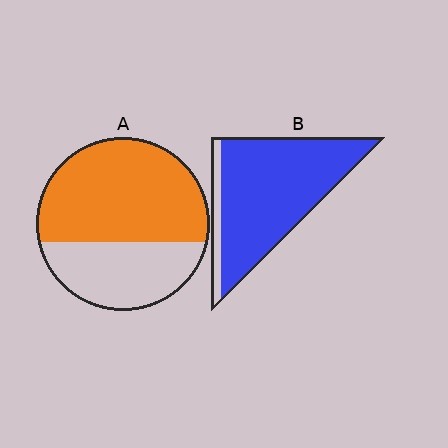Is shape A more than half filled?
Yes.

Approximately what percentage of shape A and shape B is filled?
A is approximately 65% and B is approximately 90%.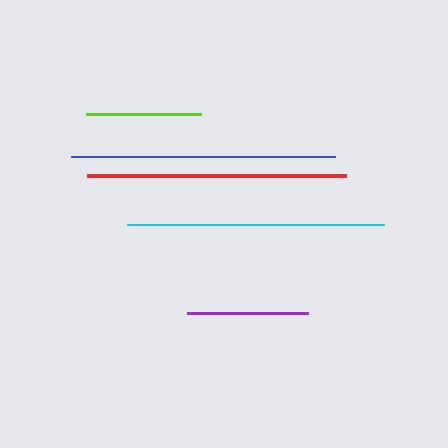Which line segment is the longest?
The blue line is the longest at approximately 264 pixels.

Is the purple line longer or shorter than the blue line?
The blue line is longer than the purple line.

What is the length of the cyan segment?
The cyan segment is approximately 257 pixels long.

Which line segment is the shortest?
The lime line is the shortest at approximately 115 pixels.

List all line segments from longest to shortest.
From longest to shortest: blue, red, cyan, purple, lime.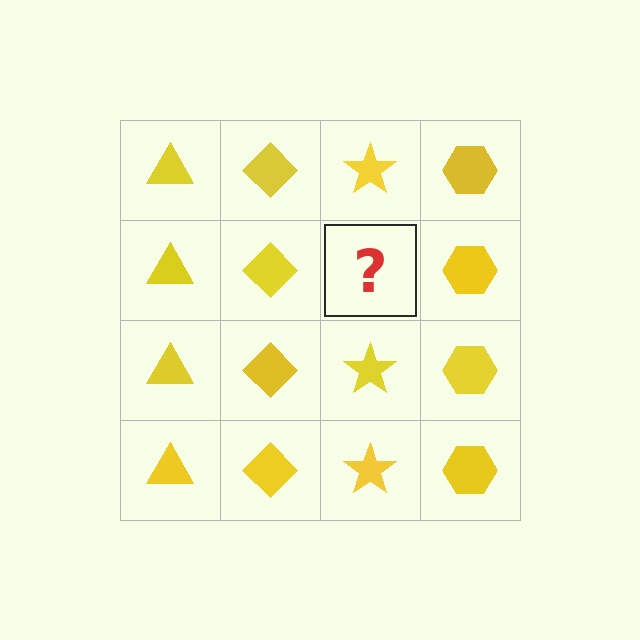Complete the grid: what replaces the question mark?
The question mark should be replaced with a yellow star.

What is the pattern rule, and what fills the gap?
The rule is that each column has a consistent shape. The gap should be filled with a yellow star.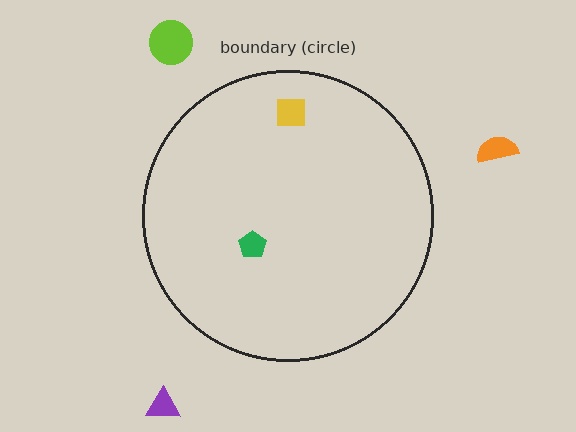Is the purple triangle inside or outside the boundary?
Outside.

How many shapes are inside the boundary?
2 inside, 3 outside.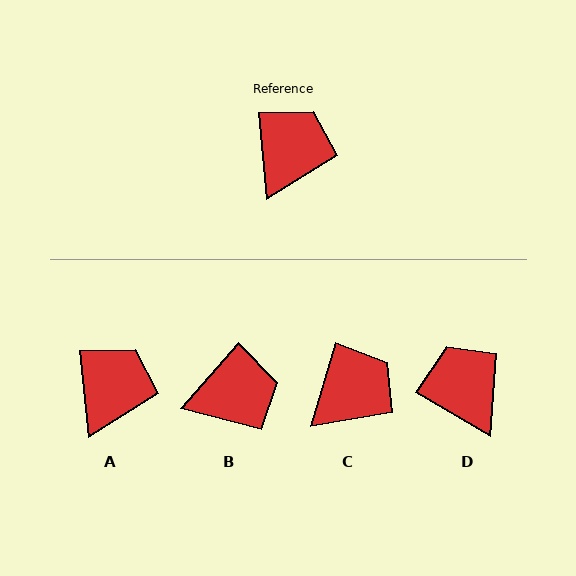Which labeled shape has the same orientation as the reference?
A.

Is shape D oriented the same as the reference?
No, it is off by about 54 degrees.